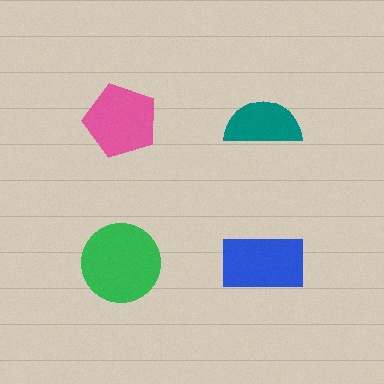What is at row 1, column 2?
A teal semicircle.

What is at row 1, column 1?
A pink pentagon.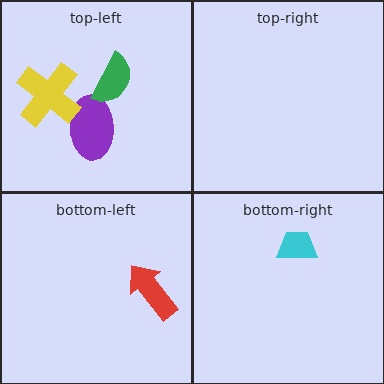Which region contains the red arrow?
The bottom-left region.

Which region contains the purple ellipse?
The top-left region.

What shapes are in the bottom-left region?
The red arrow.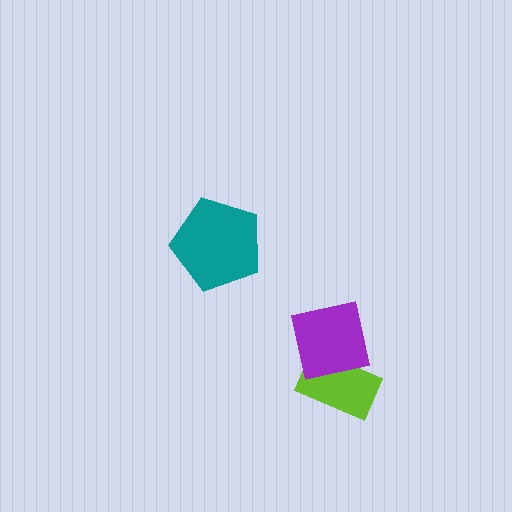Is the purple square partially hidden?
No, no other shape covers it.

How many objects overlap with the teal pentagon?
0 objects overlap with the teal pentagon.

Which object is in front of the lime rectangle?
The purple square is in front of the lime rectangle.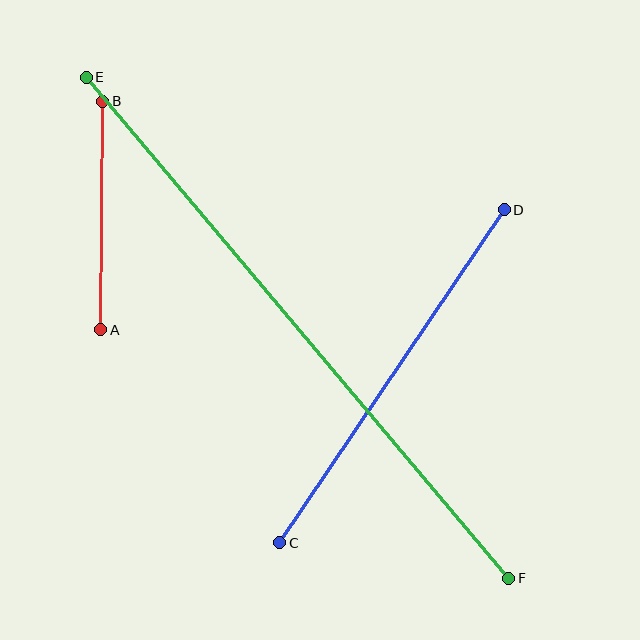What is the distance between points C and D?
The distance is approximately 402 pixels.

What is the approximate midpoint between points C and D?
The midpoint is at approximately (392, 376) pixels.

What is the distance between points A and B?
The distance is approximately 229 pixels.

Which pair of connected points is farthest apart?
Points E and F are farthest apart.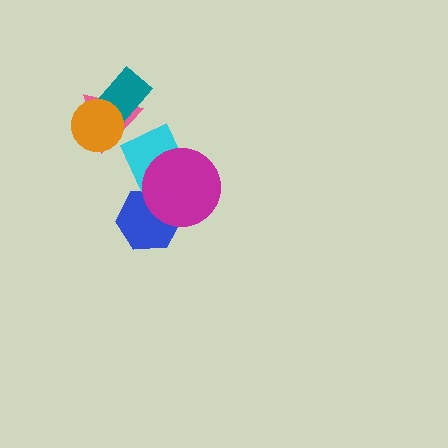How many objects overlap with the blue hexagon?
1 object overlaps with the blue hexagon.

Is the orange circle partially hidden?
No, no other shape covers it.